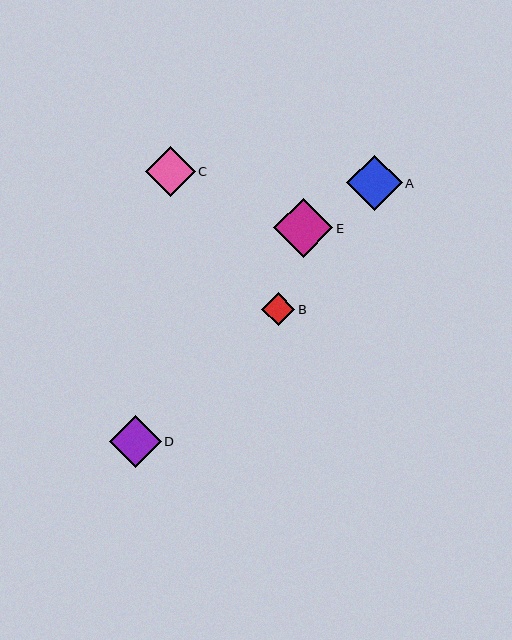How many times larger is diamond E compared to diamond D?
Diamond E is approximately 1.1 times the size of diamond D.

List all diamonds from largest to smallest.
From largest to smallest: E, A, D, C, B.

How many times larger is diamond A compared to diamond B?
Diamond A is approximately 1.7 times the size of diamond B.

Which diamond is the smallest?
Diamond B is the smallest with a size of approximately 33 pixels.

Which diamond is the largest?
Diamond E is the largest with a size of approximately 59 pixels.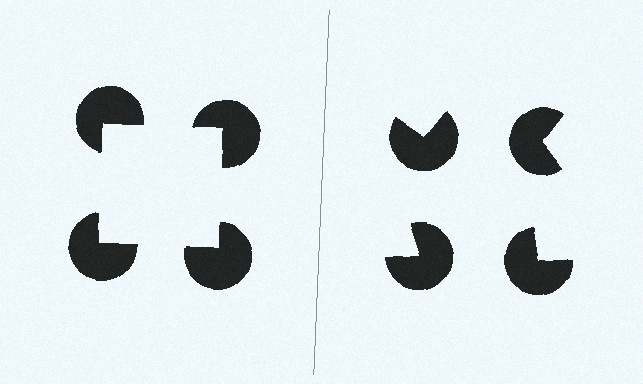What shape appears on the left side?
An illusory square.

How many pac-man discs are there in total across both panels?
8 — 4 on each side.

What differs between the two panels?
The pac-man discs are positioned identically on both sides; only the wedge orientations differ. On the left they align to a square; on the right they are misaligned.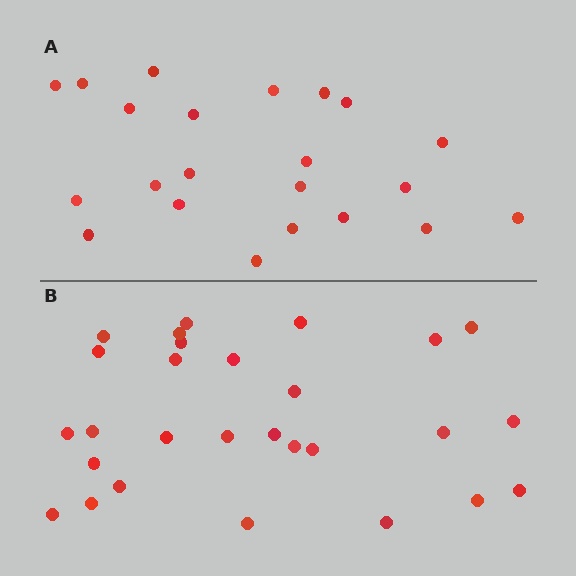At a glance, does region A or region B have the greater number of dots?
Region B (the bottom region) has more dots.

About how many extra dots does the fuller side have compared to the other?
Region B has about 6 more dots than region A.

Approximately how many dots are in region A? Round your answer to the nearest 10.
About 20 dots. (The exact count is 22, which rounds to 20.)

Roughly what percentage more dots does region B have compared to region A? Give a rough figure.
About 25% more.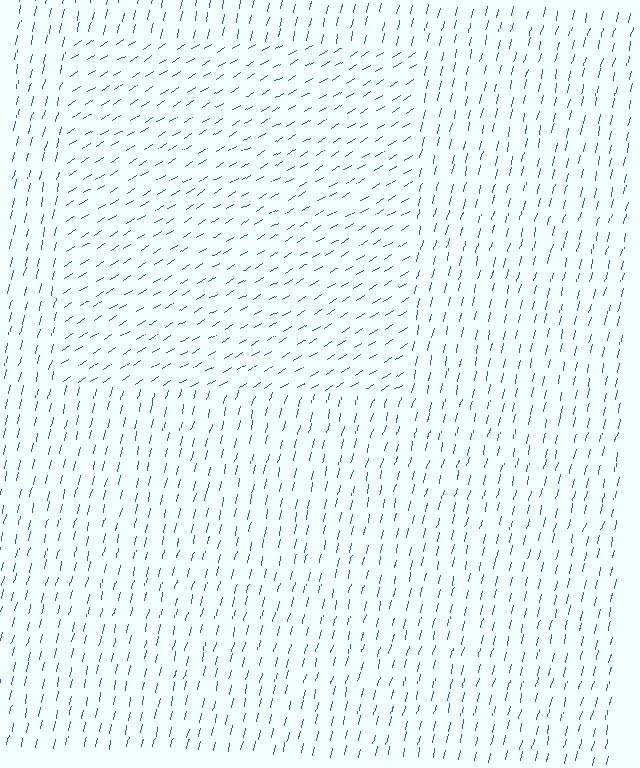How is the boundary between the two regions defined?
The boundary is defined purely by a change in line orientation (approximately 45 degrees difference). All lines are the same color and thickness.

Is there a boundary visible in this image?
Yes, there is a texture boundary formed by a change in line orientation.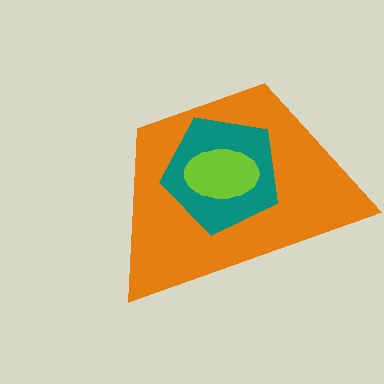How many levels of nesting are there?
3.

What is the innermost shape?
The lime ellipse.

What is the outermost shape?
The orange trapezoid.